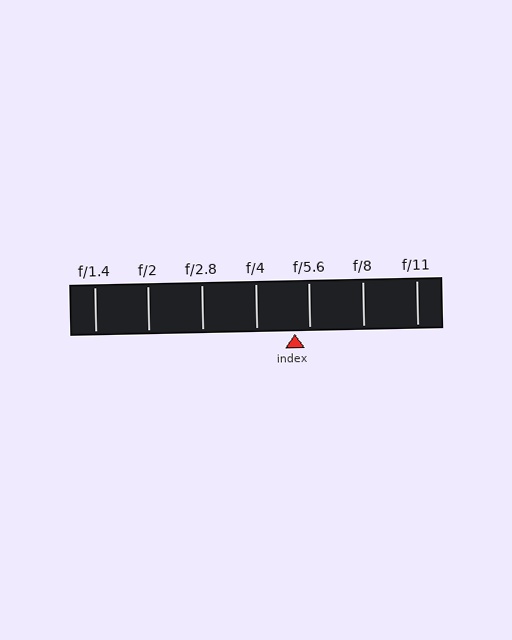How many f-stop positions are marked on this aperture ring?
There are 7 f-stop positions marked.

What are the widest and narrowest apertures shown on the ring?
The widest aperture shown is f/1.4 and the narrowest is f/11.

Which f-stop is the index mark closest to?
The index mark is closest to f/5.6.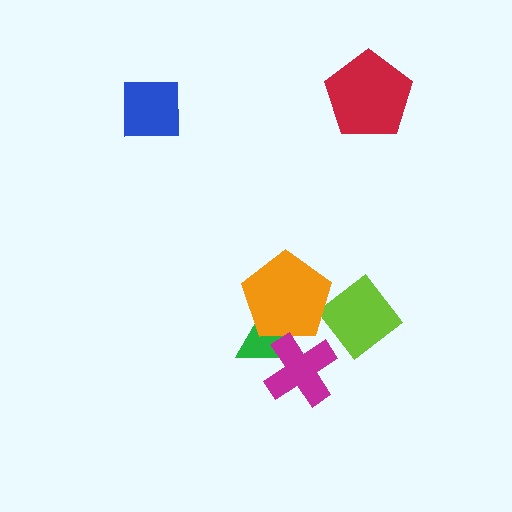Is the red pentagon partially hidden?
No, no other shape covers it.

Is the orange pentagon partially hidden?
Yes, it is partially covered by another shape.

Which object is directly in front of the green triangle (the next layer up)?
The orange pentagon is directly in front of the green triangle.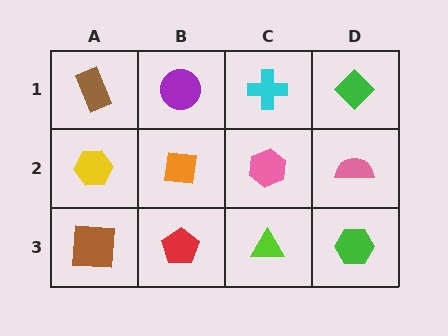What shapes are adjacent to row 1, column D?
A pink semicircle (row 2, column D), a cyan cross (row 1, column C).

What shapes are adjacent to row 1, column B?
An orange square (row 2, column B), a brown rectangle (row 1, column A), a cyan cross (row 1, column C).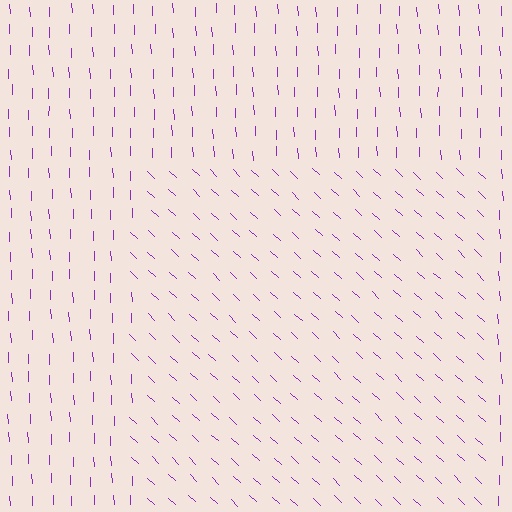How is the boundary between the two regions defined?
The boundary is defined purely by a change in line orientation (approximately 45 degrees difference). All lines are the same color and thickness.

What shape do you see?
I see a rectangle.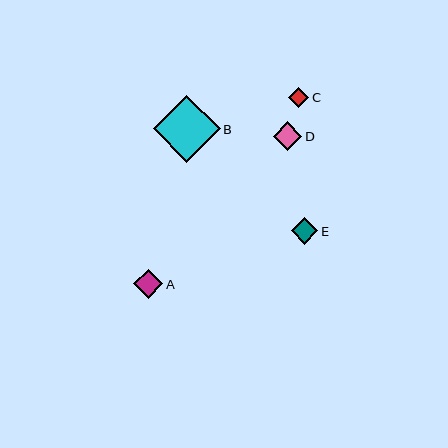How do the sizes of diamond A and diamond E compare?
Diamond A and diamond E are approximately the same size.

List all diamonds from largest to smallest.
From largest to smallest: B, A, D, E, C.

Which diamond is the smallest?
Diamond C is the smallest with a size of approximately 21 pixels.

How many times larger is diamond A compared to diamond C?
Diamond A is approximately 1.4 times the size of diamond C.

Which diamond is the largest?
Diamond B is the largest with a size of approximately 67 pixels.